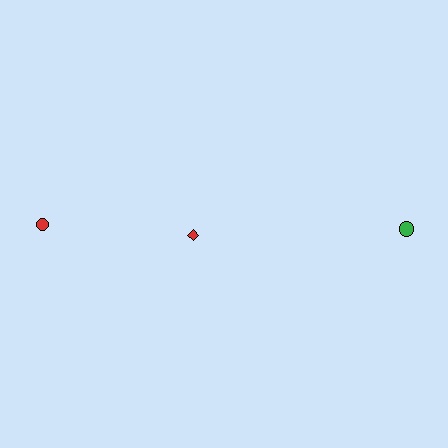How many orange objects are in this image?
There are no orange objects.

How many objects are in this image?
There are 3 objects.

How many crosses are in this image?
There are no crosses.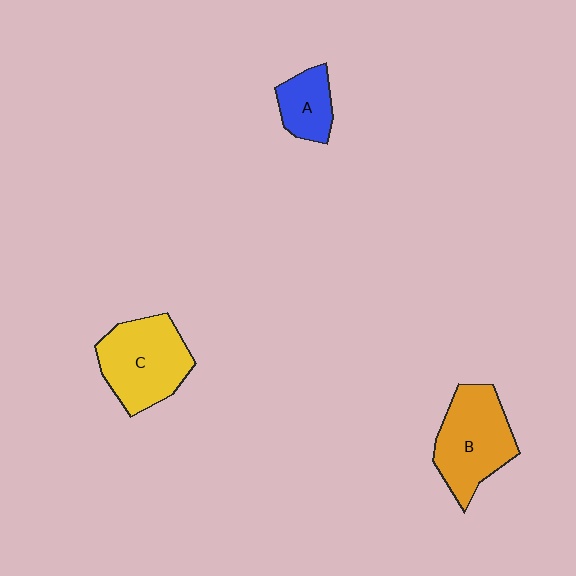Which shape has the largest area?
Shape C (yellow).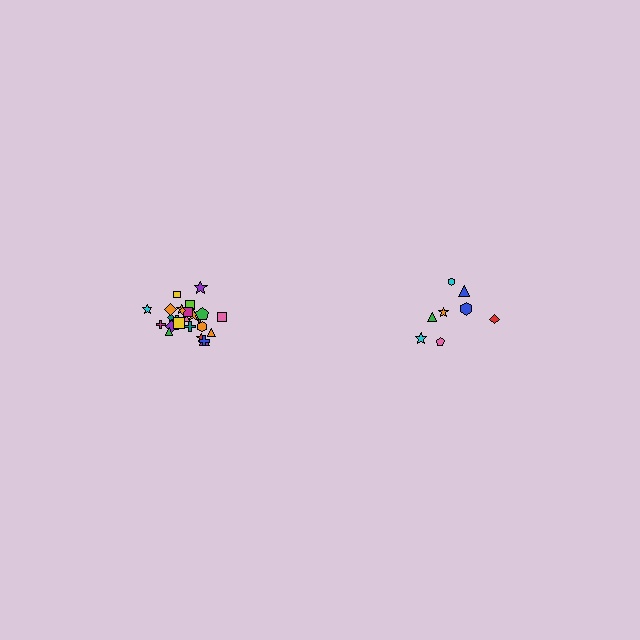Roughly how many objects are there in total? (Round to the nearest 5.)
Roughly 35 objects in total.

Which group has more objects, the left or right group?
The left group.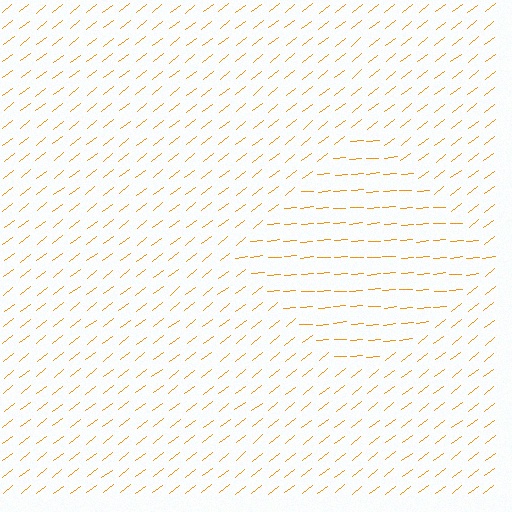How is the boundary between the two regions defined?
The boundary is defined purely by a change in line orientation (approximately 33 degrees difference). All lines are the same color and thickness.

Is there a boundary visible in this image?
Yes, there is a texture boundary formed by a change in line orientation.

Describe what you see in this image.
The image is filled with small orange line segments. A diamond region in the image has lines oriented differently from the surrounding lines, creating a visible texture boundary.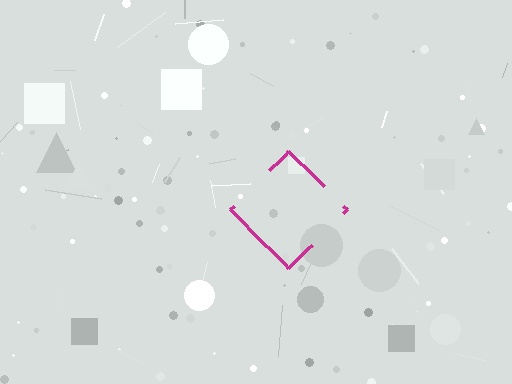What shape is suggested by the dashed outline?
The dashed outline suggests a diamond.